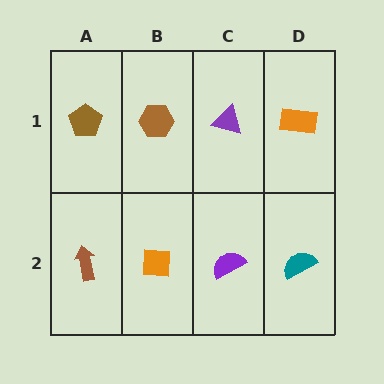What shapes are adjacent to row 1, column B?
An orange square (row 2, column B), a brown pentagon (row 1, column A), a purple triangle (row 1, column C).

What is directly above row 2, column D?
An orange rectangle.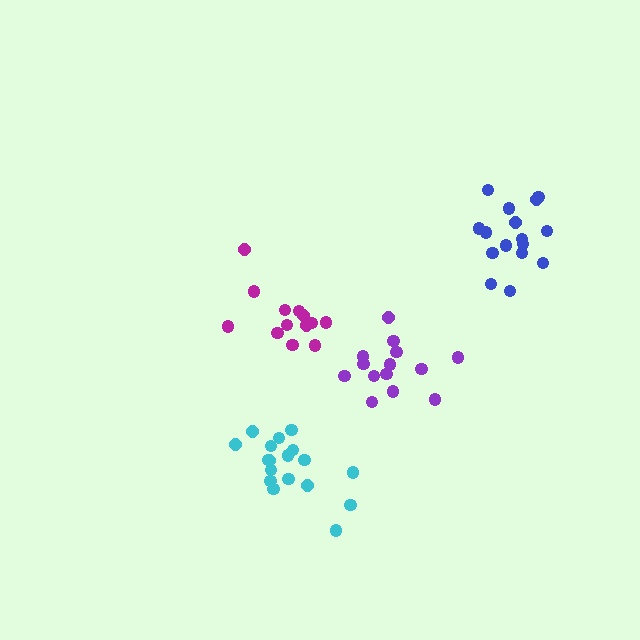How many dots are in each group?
Group 1: 18 dots, Group 2: 14 dots, Group 3: 13 dots, Group 4: 16 dots (61 total).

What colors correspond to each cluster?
The clusters are colored: cyan, purple, magenta, blue.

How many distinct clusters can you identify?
There are 4 distinct clusters.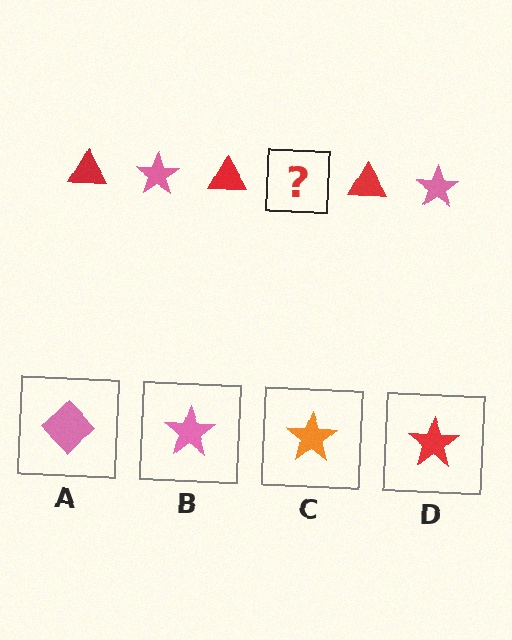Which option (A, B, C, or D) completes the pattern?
B.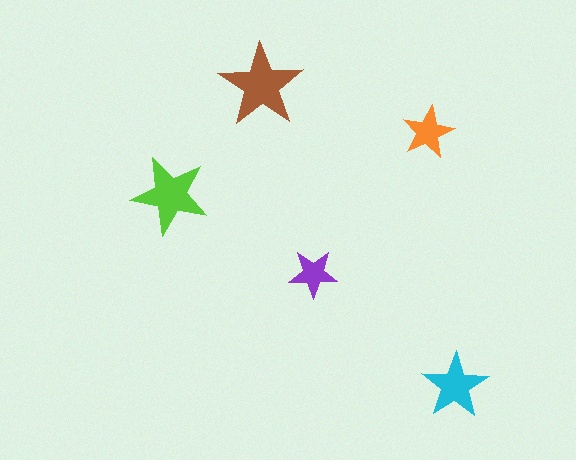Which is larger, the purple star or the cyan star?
The cyan one.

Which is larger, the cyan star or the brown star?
The brown one.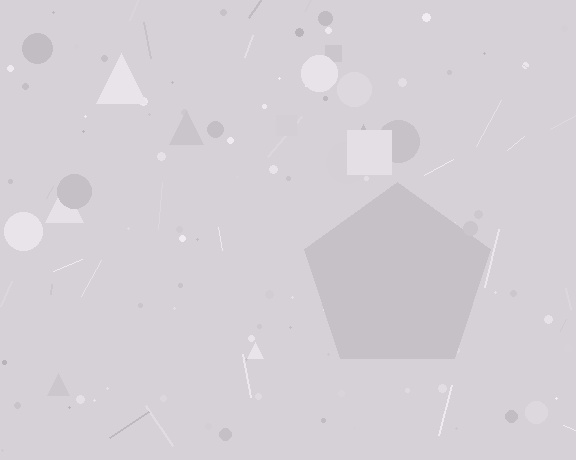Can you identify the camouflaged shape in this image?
The camouflaged shape is a pentagon.